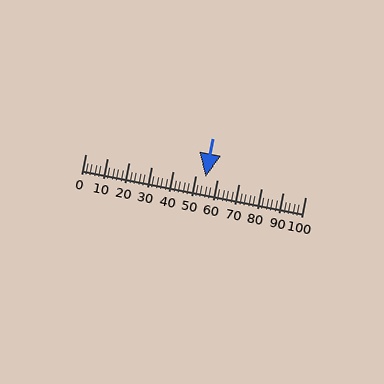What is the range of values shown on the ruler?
The ruler shows values from 0 to 100.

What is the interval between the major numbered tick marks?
The major tick marks are spaced 10 units apart.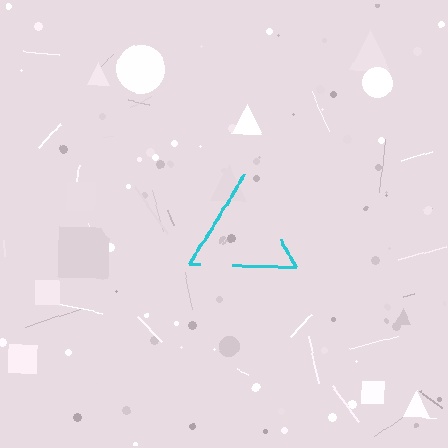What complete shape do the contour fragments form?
The contour fragments form a triangle.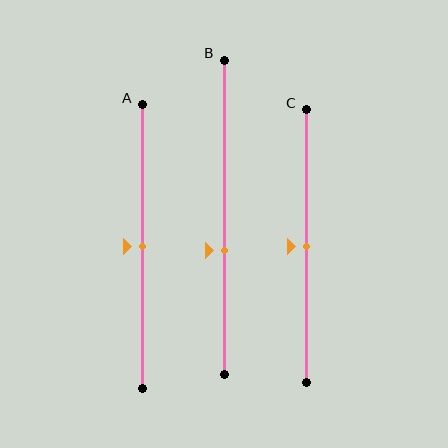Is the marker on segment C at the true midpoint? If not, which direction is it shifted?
Yes, the marker on segment C is at the true midpoint.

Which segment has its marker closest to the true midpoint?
Segment A has its marker closest to the true midpoint.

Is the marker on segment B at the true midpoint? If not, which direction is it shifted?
No, the marker on segment B is shifted downward by about 10% of the segment length.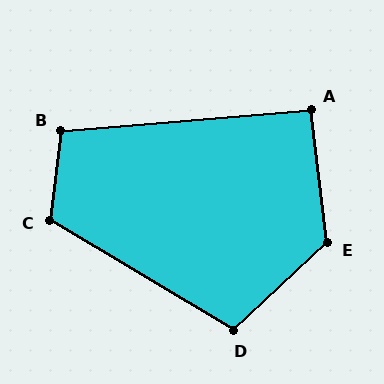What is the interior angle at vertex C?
Approximately 114 degrees (obtuse).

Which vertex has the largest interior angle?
E, at approximately 126 degrees.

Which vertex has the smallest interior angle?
A, at approximately 92 degrees.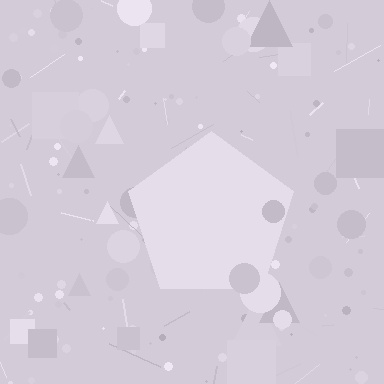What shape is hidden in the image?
A pentagon is hidden in the image.